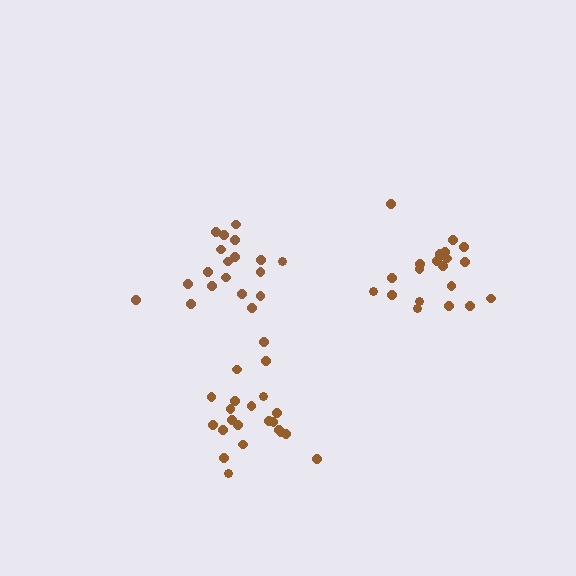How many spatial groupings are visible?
There are 3 spatial groupings.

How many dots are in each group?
Group 1: 20 dots, Group 2: 20 dots, Group 3: 21 dots (61 total).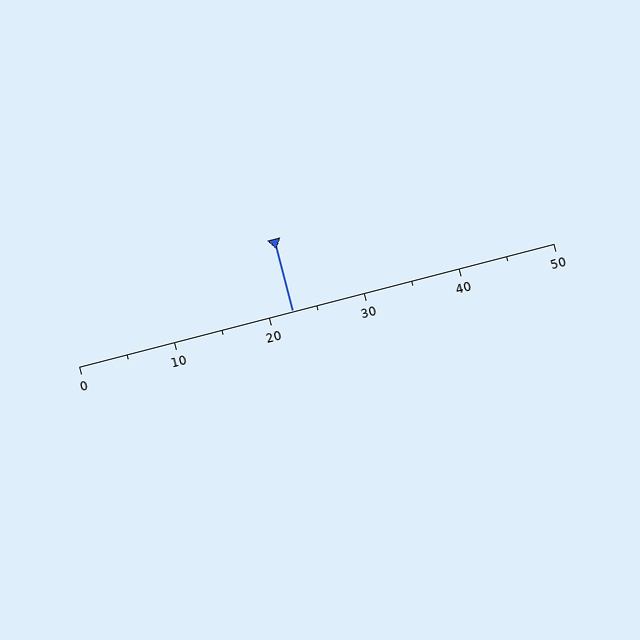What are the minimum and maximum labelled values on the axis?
The axis runs from 0 to 50.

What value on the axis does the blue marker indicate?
The marker indicates approximately 22.5.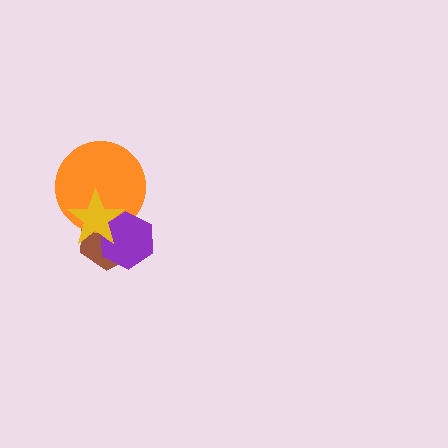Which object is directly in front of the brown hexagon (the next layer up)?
The orange circle is directly in front of the brown hexagon.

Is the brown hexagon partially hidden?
Yes, it is partially covered by another shape.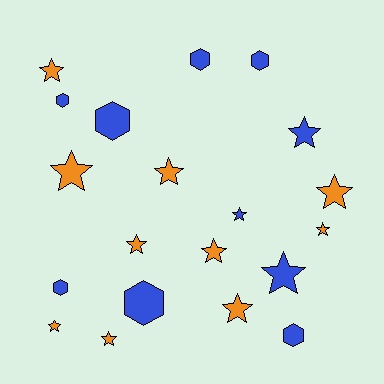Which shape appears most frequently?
Star, with 13 objects.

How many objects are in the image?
There are 20 objects.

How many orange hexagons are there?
There are no orange hexagons.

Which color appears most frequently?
Orange, with 10 objects.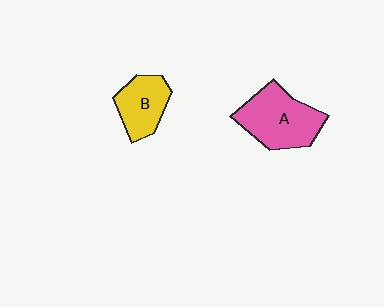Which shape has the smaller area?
Shape B (yellow).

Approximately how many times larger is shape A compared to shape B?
Approximately 1.5 times.